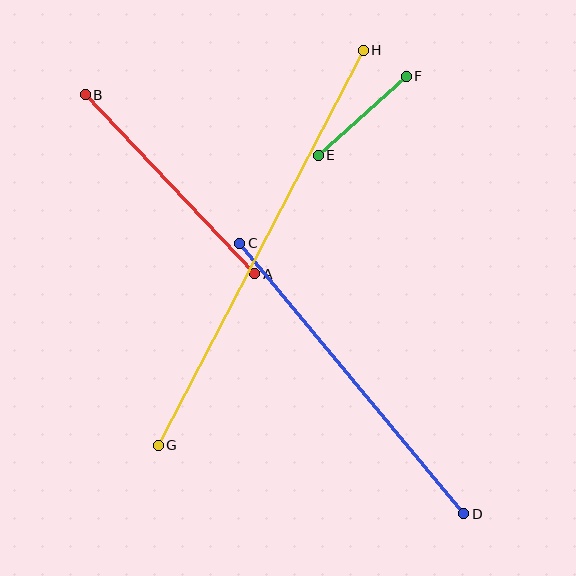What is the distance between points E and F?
The distance is approximately 118 pixels.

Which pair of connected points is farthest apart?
Points G and H are farthest apart.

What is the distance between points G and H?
The distance is approximately 445 pixels.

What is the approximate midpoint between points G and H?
The midpoint is at approximately (261, 248) pixels.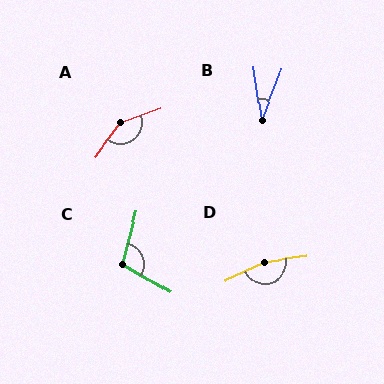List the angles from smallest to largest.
B (29°), C (106°), A (145°), D (163°).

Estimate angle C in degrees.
Approximately 106 degrees.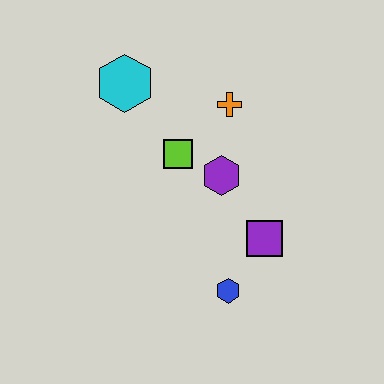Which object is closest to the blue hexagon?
The purple square is closest to the blue hexagon.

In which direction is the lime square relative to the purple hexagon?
The lime square is to the left of the purple hexagon.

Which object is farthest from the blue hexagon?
The cyan hexagon is farthest from the blue hexagon.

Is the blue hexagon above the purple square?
No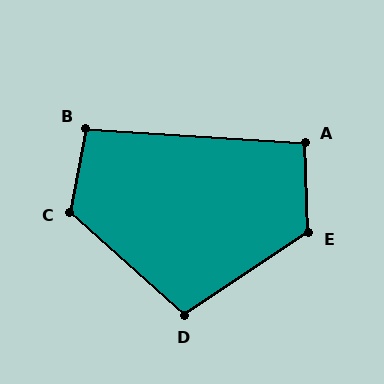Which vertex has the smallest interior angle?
A, at approximately 96 degrees.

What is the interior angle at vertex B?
Approximately 97 degrees (obtuse).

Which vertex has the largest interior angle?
E, at approximately 122 degrees.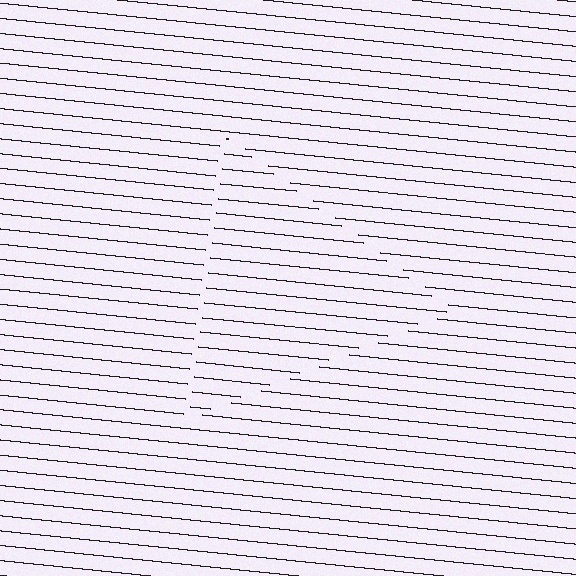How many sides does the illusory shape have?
3 sides — the line-ends trace a triangle.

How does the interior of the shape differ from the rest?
The interior of the shape contains the same grating, shifted by half a period — the contour is defined by the phase discontinuity where line-ends from the inner and outer gratings abut.